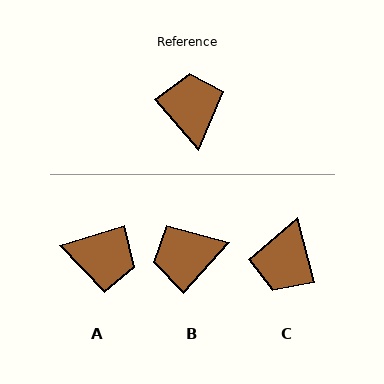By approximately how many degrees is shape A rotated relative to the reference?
Approximately 113 degrees clockwise.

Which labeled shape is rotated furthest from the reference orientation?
C, about 154 degrees away.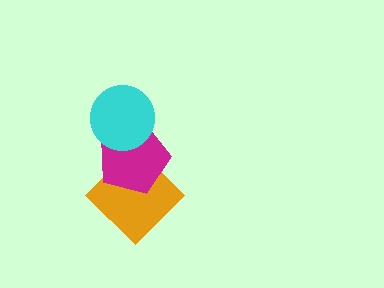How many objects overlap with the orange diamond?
1 object overlaps with the orange diamond.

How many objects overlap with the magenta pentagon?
2 objects overlap with the magenta pentagon.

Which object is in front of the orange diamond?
The magenta pentagon is in front of the orange diamond.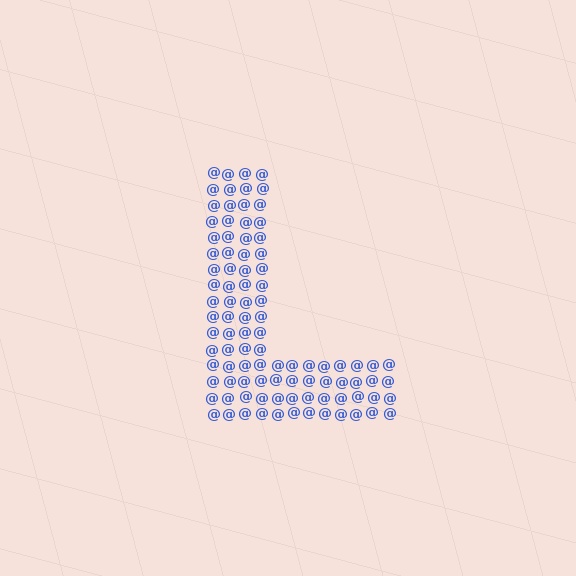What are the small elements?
The small elements are at signs.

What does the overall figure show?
The overall figure shows the letter L.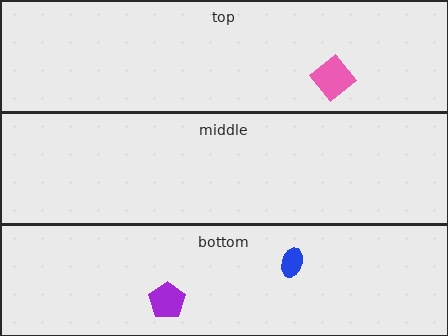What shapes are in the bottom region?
The purple pentagon, the blue ellipse.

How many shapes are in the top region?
1.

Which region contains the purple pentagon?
The bottom region.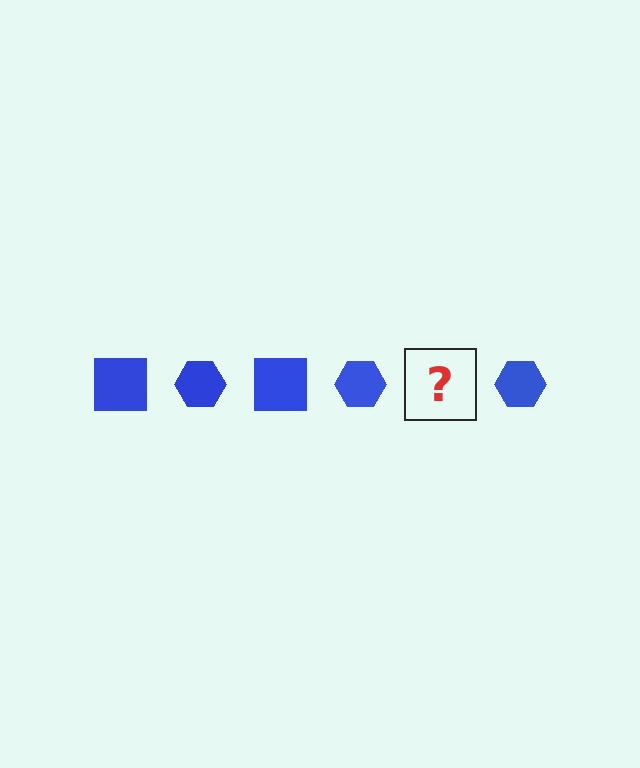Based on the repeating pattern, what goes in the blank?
The blank should be a blue square.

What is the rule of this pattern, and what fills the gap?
The rule is that the pattern cycles through square, hexagon shapes in blue. The gap should be filled with a blue square.